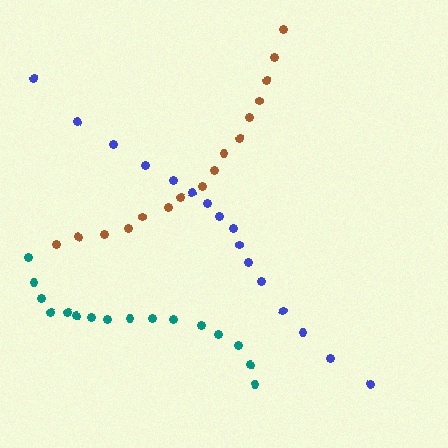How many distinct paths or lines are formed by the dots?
There are 3 distinct paths.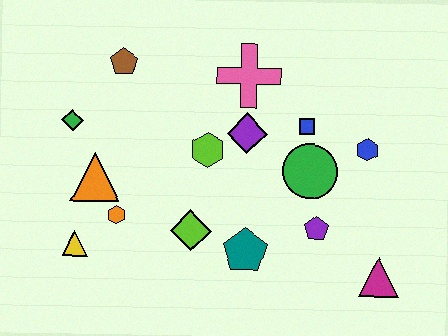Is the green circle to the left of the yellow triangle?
No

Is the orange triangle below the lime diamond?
No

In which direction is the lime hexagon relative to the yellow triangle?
The lime hexagon is to the right of the yellow triangle.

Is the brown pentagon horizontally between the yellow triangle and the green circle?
Yes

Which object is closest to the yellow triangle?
The orange hexagon is closest to the yellow triangle.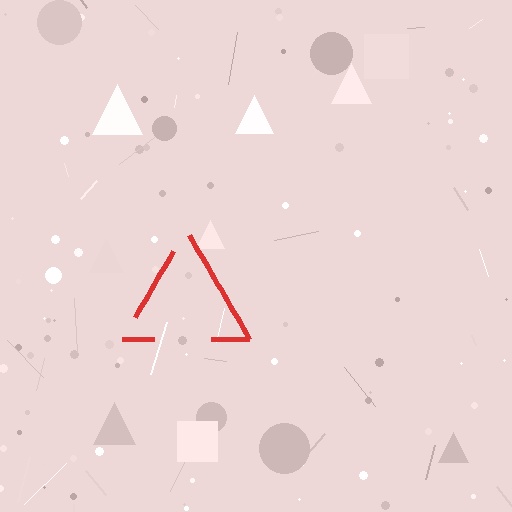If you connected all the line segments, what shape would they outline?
They would outline a triangle.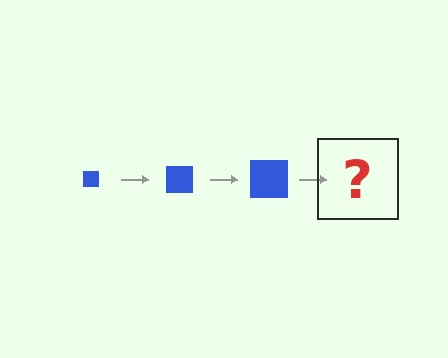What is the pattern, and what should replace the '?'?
The pattern is that the square gets progressively larger each step. The '?' should be a blue square, larger than the previous one.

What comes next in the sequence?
The next element should be a blue square, larger than the previous one.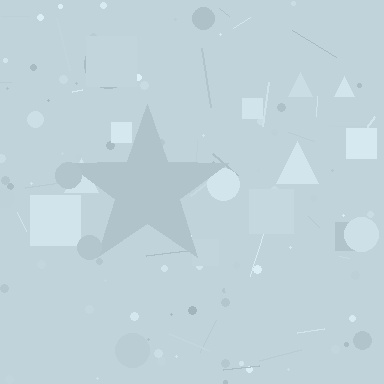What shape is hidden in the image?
A star is hidden in the image.